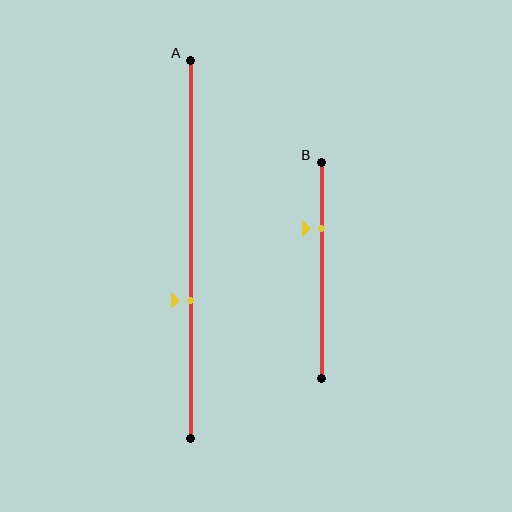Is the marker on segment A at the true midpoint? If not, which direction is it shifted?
No, the marker on segment A is shifted downward by about 14% of the segment length.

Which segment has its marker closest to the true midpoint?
Segment A has its marker closest to the true midpoint.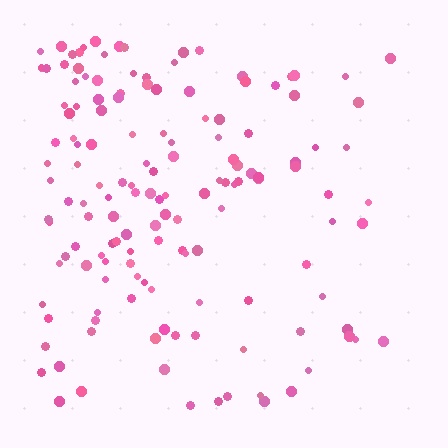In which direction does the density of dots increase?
From right to left, with the left side densest.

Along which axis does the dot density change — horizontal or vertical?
Horizontal.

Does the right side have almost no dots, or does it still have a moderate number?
Still a moderate number, just noticeably fewer than the left.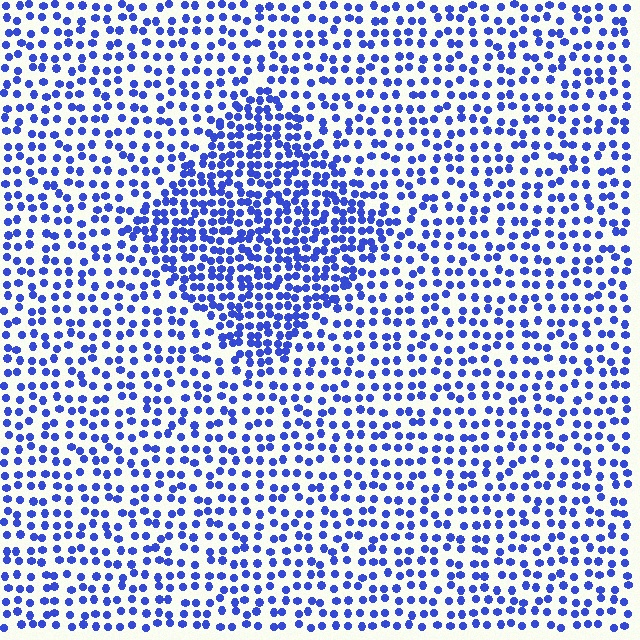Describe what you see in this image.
The image contains small blue elements arranged at two different densities. A diamond-shaped region is visible where the elements are more densely packed than the surrounding area.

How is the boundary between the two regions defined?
The boundary is defined by a change in element density (approximately 1.8x ratio). All elements are the same color, size, and shape.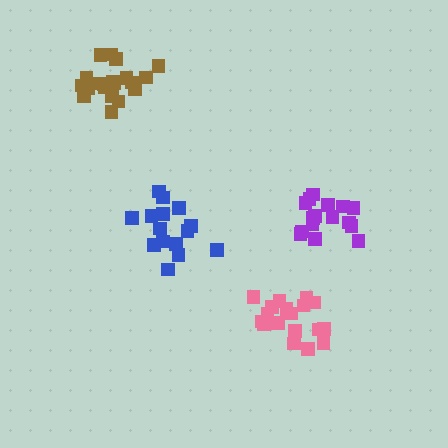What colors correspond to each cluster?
The clusters are colored: purple, blue, pink, brown.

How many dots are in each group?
Group 1: 17 dots, Group 2: 16 dots, Group 3: 18 dots, Group 4: 20 dots (71 total).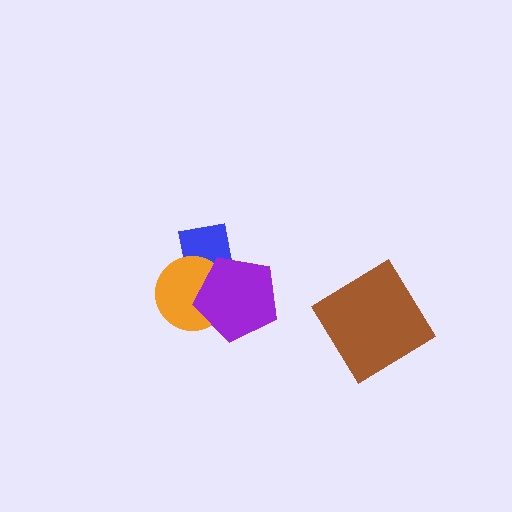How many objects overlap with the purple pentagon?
2 objects overlap with the purple pentagon.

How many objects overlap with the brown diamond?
0 objects overlap with the brown diamond.